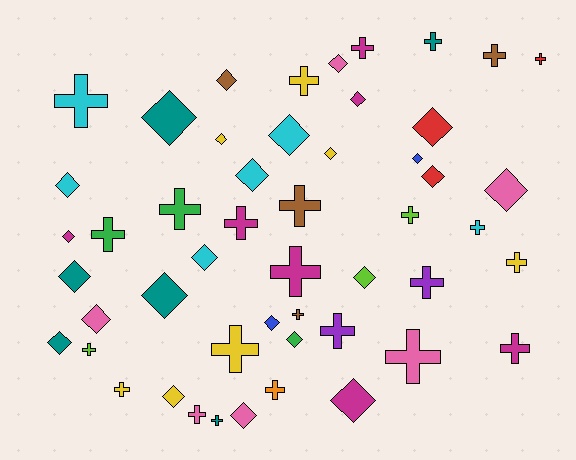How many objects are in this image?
There are 50 objects.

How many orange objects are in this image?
There is 1 orange object.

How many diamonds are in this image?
There are 25 diamonds.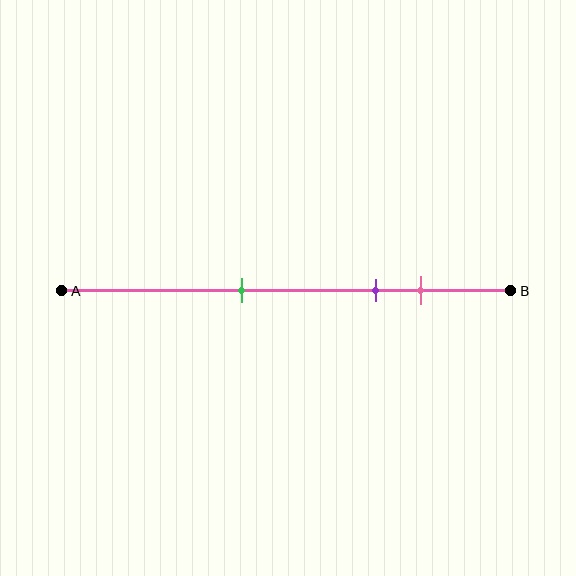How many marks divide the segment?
There are 3 marks dividing the segment.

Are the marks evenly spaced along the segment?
No, the marks are not evenly spaced.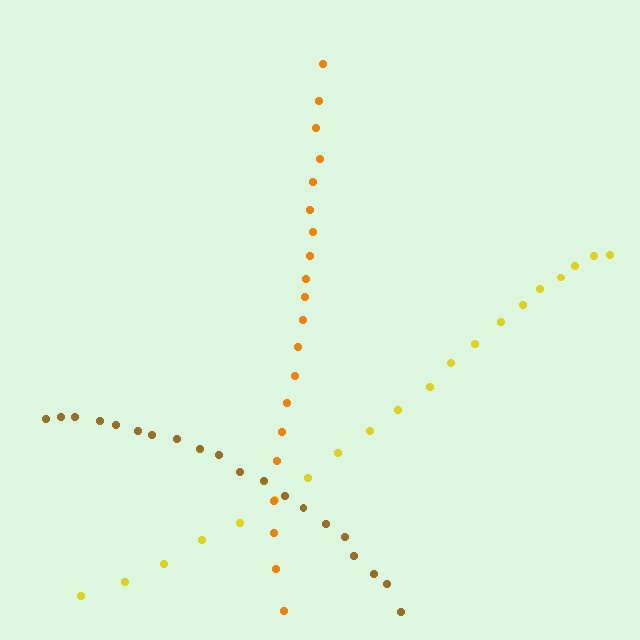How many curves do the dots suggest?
There are 3 distinct paths.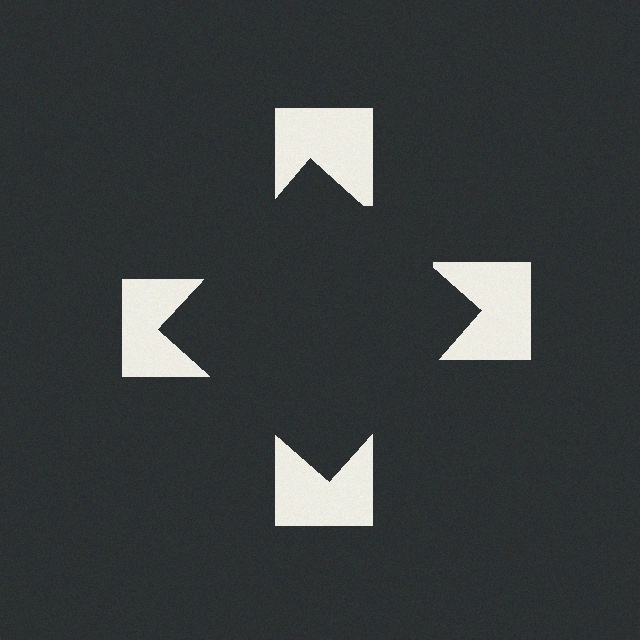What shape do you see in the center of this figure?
An illusory square — its edges are inferred from the aligned wedge cuts in the notched squares, not physically drawn.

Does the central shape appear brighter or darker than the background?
It typically appears slightly darker than the background, even though no actual brightness change is drawn.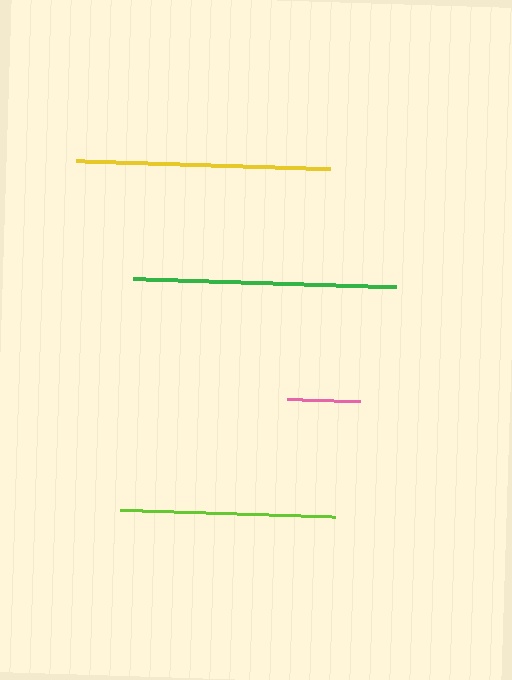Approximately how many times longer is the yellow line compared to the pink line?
The yellow line is approximately 3.5 times the length of the pink line.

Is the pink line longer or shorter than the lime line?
The lime line is longer than the pink line.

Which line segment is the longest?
The green line is the longest at approximately 263 pixels.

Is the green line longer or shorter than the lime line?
The green line is longer than the lime line.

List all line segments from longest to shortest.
From longest to shortest: green, yellow, lime, pink.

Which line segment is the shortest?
The pink line is the shortest at approximately 73 pixels.